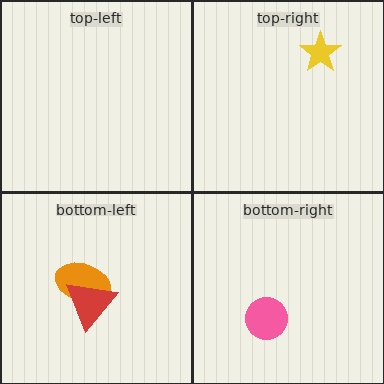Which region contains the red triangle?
The bottom-left region.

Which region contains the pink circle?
The bottom-right region.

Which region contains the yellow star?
The top-right region.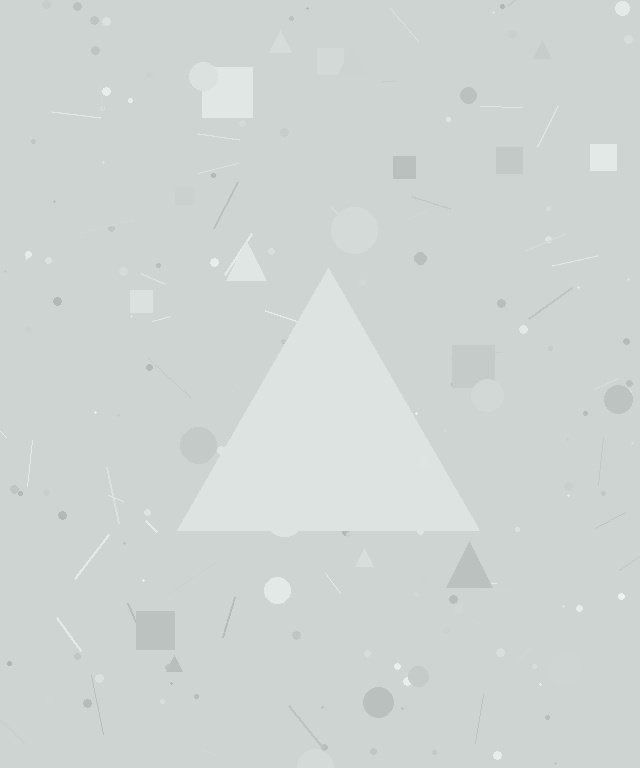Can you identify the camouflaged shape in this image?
The camouflaged shape is a triangle.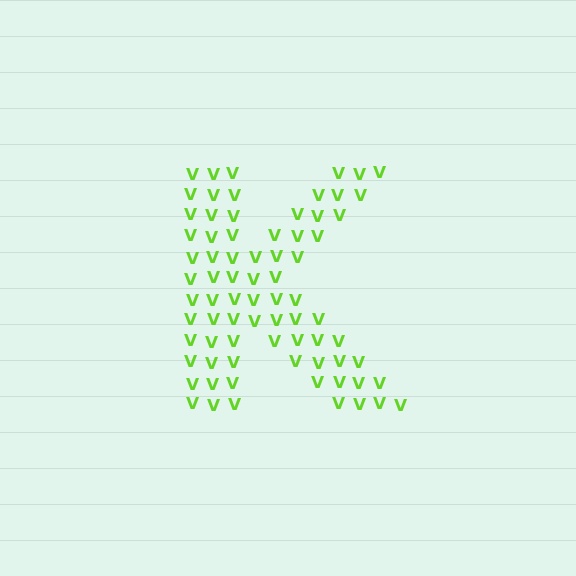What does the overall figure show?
The overall figure shows the letter K.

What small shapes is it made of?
It is made of small letter V's.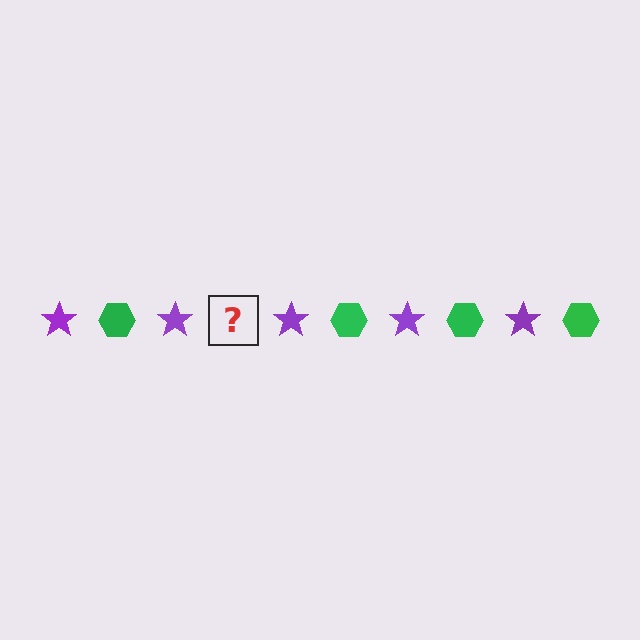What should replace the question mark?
The question mark should be replaced with a green hexagon.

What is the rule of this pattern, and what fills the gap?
The rule is that the pattern alternates between purple star and green hexagon. The gap should be filled with a green hexagon.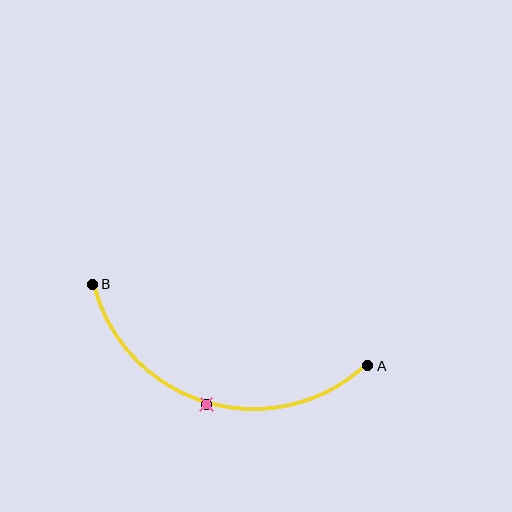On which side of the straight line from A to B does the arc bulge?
The arc bulges below the straight line connecting A and B.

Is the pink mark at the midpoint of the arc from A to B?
Yes. The pink mark lies on the arc at equal arc-length from both A and B — it is the arc midpoint.